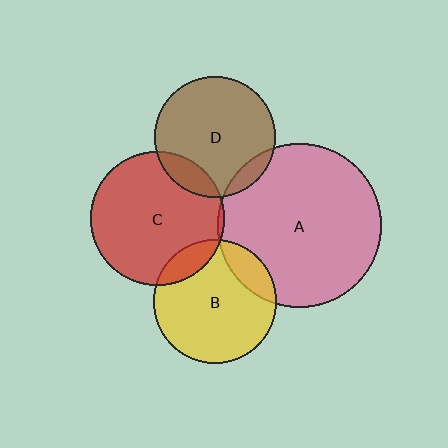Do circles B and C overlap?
Yes.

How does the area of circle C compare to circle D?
Approximately 1.2 times.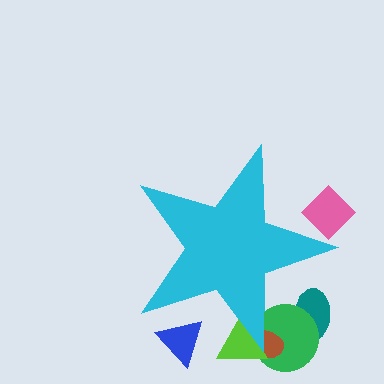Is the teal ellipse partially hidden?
Yes, the teal ellipse is partially hidden behind the cyan star.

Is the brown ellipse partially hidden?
Yes, the brown ellipse is partially hidden behind the cyan star.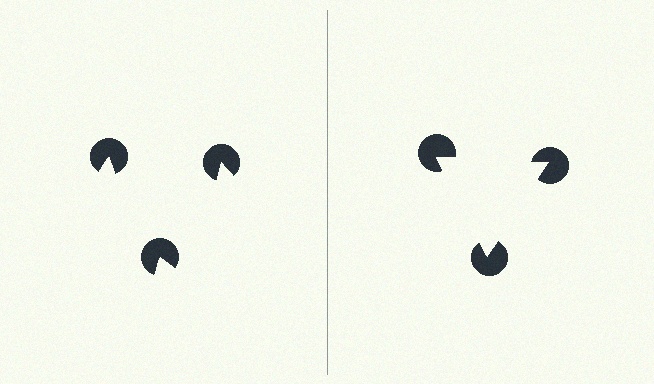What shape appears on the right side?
An illusory triangle.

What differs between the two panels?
The pac-man discs are positioned identically on both sides; only the wedge orientations differ. On the right they align to a triangle; on the left they are misaligned.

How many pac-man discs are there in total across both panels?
6 — 3 on each side.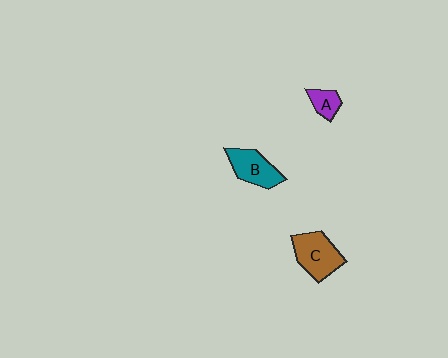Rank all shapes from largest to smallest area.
From largest to smallest: C (brown), B (teal), A (purple).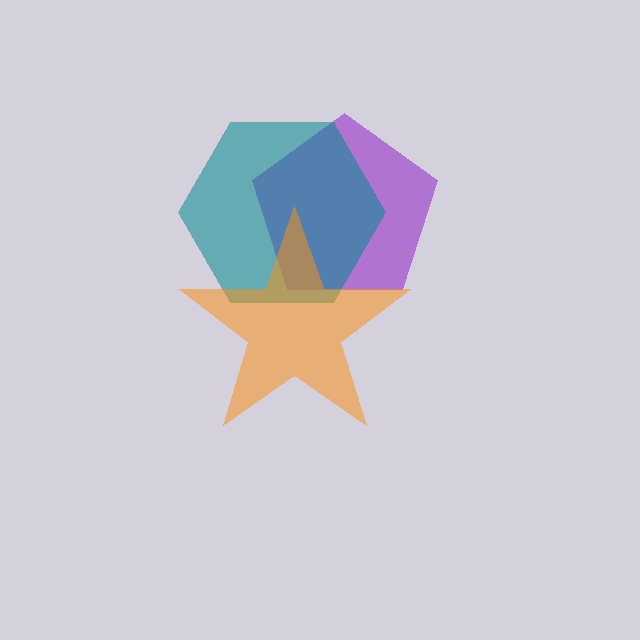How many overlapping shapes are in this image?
There are 3 overlapping shapes in the image.